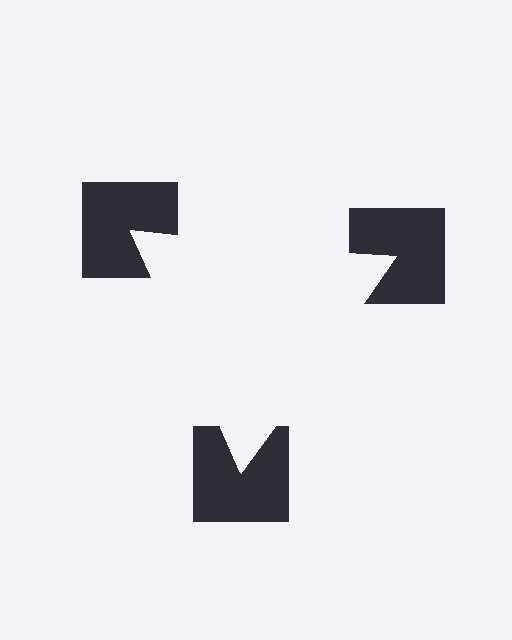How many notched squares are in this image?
There are 3 — one at each vertex of the illusory triangle.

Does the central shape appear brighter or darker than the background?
It typically appears slightly brighter than the background, even though no actual brightness change is drawn.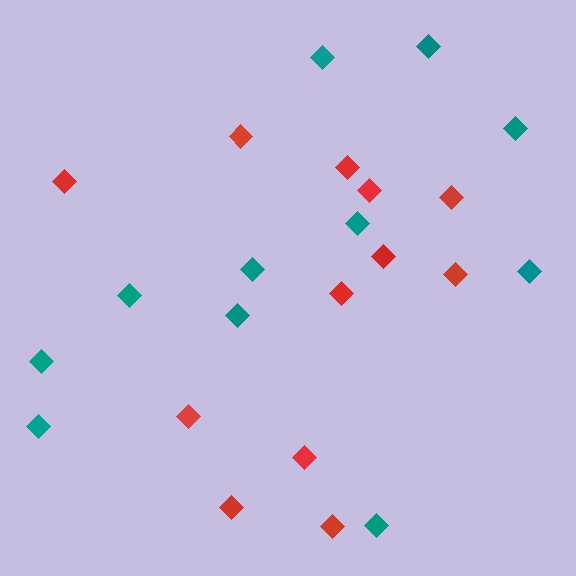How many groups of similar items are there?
There are 2 groups: one group of red diamonds (12) and one group of teal diamonds (11).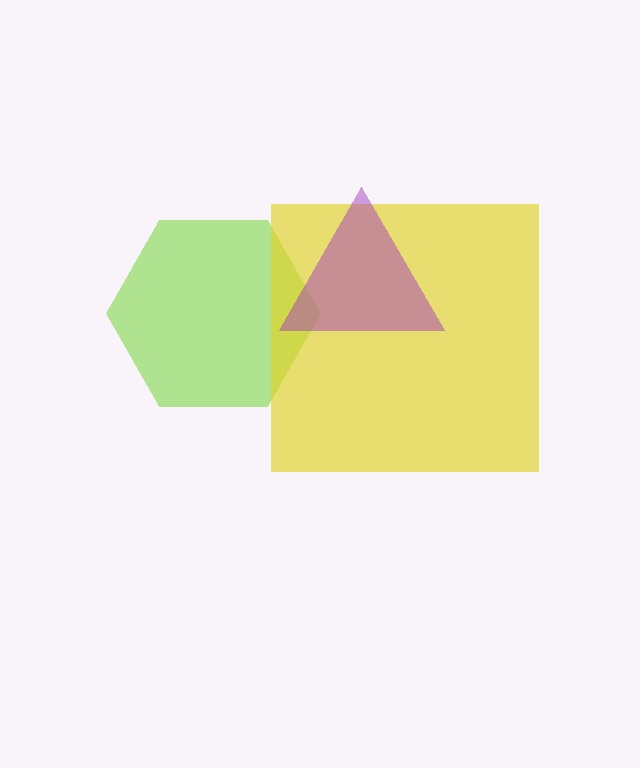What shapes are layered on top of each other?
The layered shapes are: a lime hexagon, a yellow square, a purple triangle.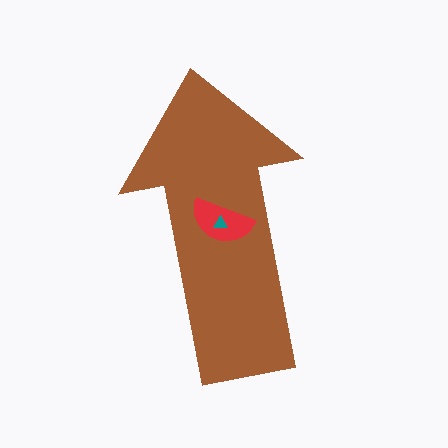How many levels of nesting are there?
3.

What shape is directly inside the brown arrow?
The red semicircle.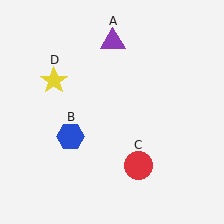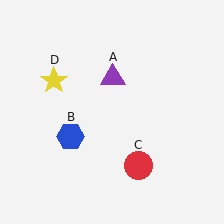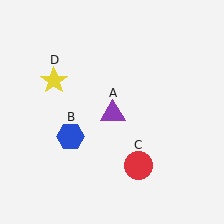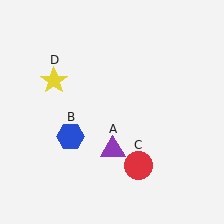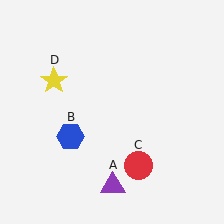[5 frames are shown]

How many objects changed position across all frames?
1 object changed position: purple triangle (object A).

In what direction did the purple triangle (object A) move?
The purple triangle (object A) moved down.